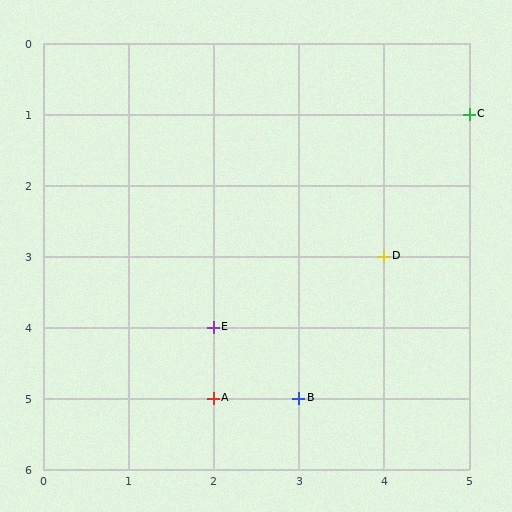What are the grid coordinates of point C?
Point C is at grid coordinates (5, 1).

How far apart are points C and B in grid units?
Points C and B are 2 columns and 4 rows apart (about 4.5 grid units diagonally).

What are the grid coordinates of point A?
Point A is at grid coordinates (2, 5).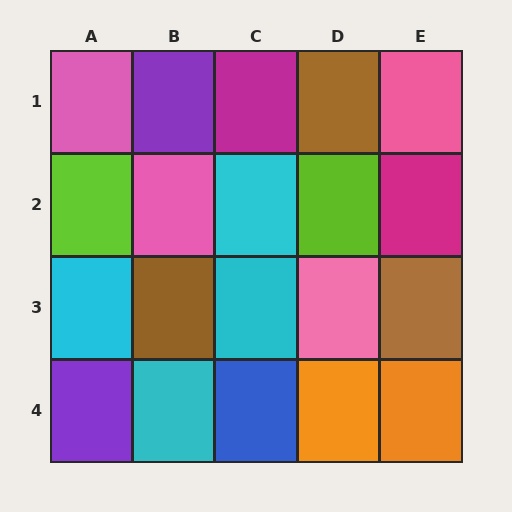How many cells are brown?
3 cells are brown.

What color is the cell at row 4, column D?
Orange.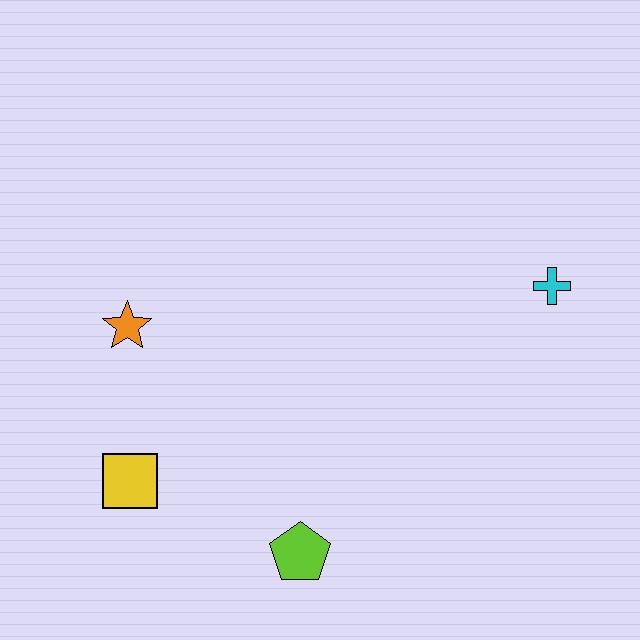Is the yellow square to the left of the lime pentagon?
Yes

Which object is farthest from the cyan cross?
The yellow square is farthest from the cyan cross.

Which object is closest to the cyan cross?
The lime pentagon is closest to the cyan cross.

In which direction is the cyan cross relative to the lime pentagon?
The cyan cross is above the lime pentagon.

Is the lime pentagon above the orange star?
No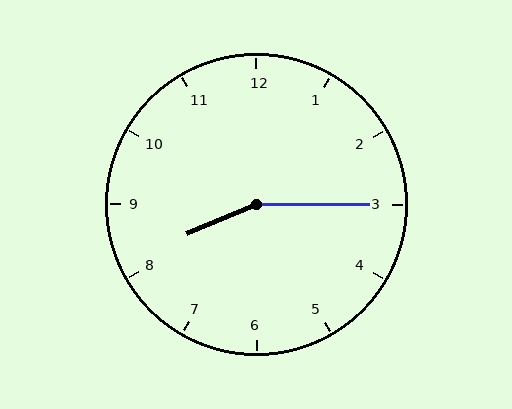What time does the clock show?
8:15.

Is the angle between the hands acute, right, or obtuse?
It is obtuse.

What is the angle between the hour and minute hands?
Approximately 158 degrees.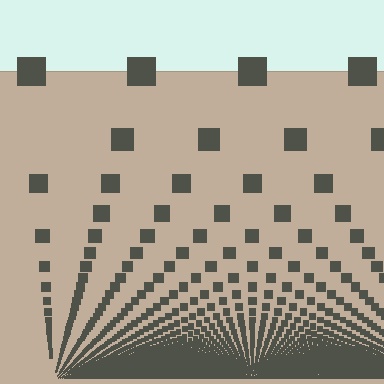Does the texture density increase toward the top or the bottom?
Density increases toward the bottom.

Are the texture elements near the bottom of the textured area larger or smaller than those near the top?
Smaller. The gradient is inverted — elements near the bottom are smaller and denser.